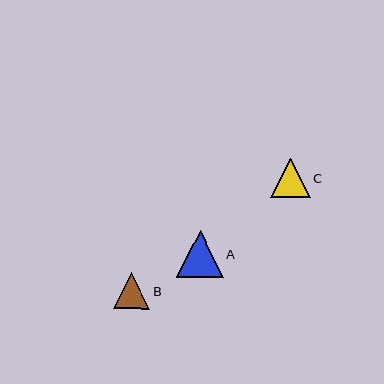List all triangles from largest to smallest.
From largest to smallest: A, C, B.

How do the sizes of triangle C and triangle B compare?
Triangle C and triangle B are approximately the same size.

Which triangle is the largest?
Triangle A is the largest with a size of approximately 47 pixels.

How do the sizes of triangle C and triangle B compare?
Triangle C and triangle B are approximately the same size.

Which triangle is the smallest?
Triangle B is the smallest with a size of approximately 37 pixels.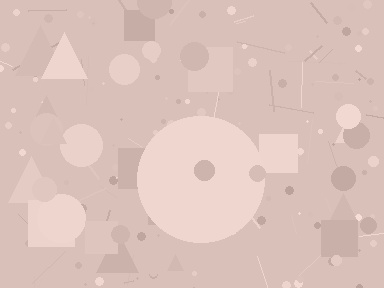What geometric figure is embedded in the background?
A circle is embedded in the background.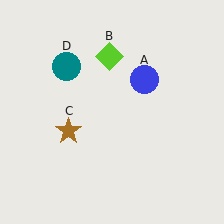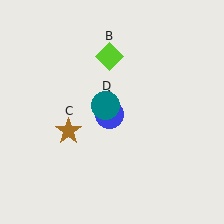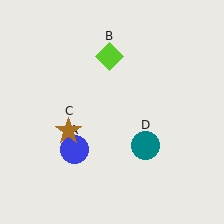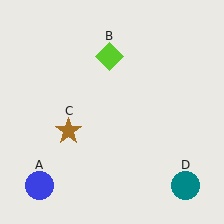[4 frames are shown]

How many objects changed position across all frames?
2 objects changed position: blue circle (object A), teal circle (object D).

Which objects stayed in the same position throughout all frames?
Lime diamond (object B) and brown star (object C) remained stationary.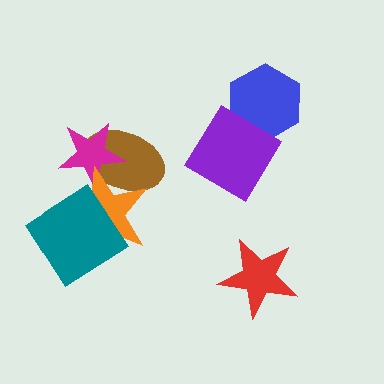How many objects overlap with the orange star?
3 objects overlap with the orange star.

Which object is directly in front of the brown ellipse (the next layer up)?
The magenta star is directly in front of the brown ellipse.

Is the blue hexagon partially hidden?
Yes, it is partially covered by another shape.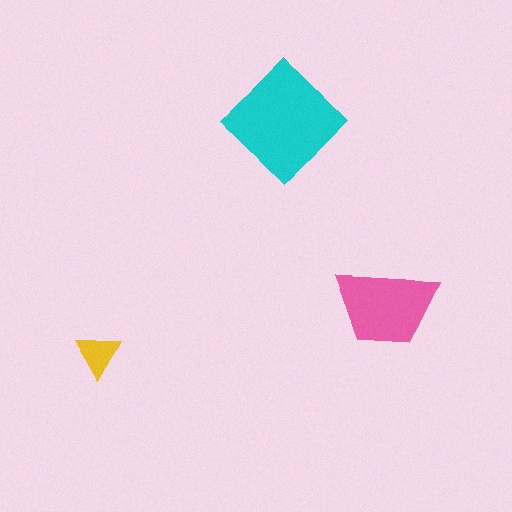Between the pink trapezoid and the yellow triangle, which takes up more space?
The pink trapezoid.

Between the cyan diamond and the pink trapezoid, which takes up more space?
The cyan diamond.